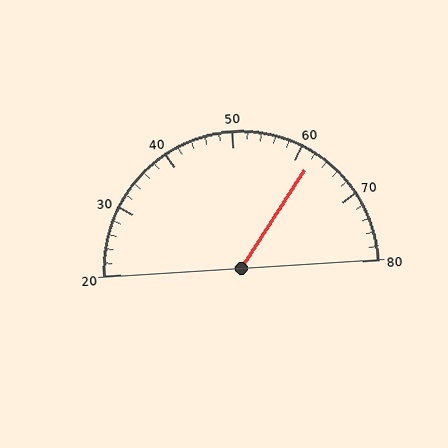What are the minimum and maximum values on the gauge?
The gauge ranges from 20 to 80.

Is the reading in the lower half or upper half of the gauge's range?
The reading is in the upper half of the range (20 to 80).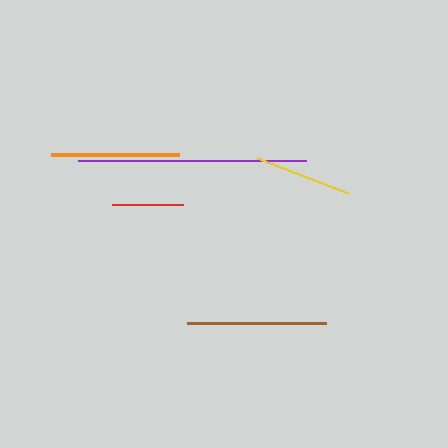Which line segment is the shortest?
The red line is the shortest at approximately 71 pixels.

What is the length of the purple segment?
The purple segment is approximately 228 pixels long.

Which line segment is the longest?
The purple line is the longest at approximately 228 pixels.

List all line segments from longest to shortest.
From longest to shortest: purple, brown, orange, yellow, red.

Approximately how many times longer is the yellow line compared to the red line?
The yellow line is approximately 1.4 times the length of the red line.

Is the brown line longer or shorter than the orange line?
The brown line is longer than the orange line.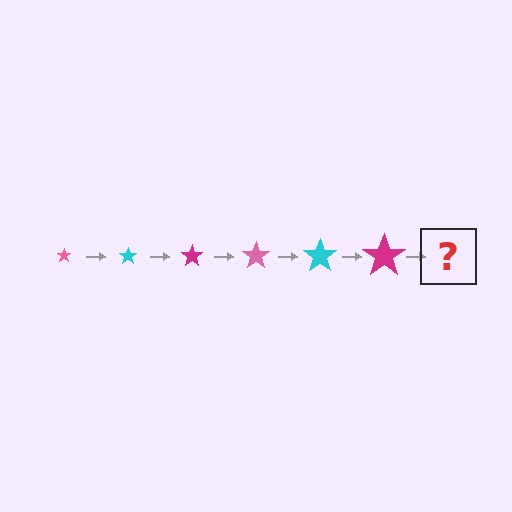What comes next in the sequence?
The next element should be a pink star, larger than the previous one.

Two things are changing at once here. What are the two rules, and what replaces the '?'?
The two rules are that the star grows larger each step and the color cycles through pink, cyan, and magenta. The '?' should be a pink star, larger than the previous one.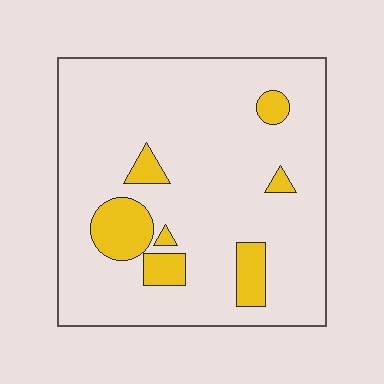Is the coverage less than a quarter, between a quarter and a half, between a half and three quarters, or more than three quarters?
Less than a quarter.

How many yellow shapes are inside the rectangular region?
7.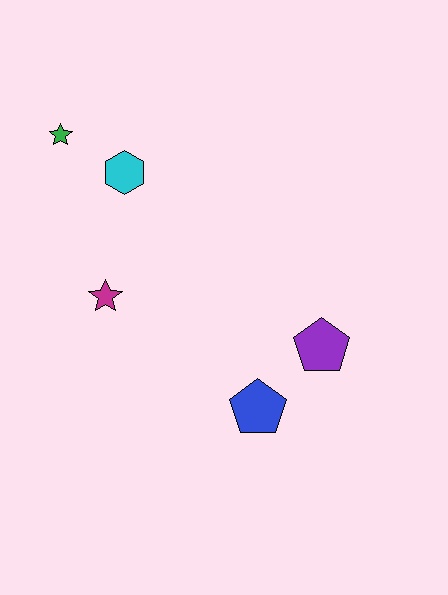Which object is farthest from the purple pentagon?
The green star is farthest from the purple pentagon.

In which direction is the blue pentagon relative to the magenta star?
The blue pentagon is to the right of the magenta star.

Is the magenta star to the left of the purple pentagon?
Yes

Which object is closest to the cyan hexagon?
The green star is closest to the cyan hexagon.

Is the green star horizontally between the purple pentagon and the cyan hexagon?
No